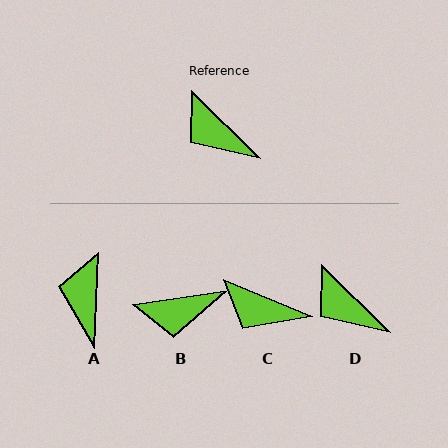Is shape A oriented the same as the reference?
No, it is off by about 48 degrees.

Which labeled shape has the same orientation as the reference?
D.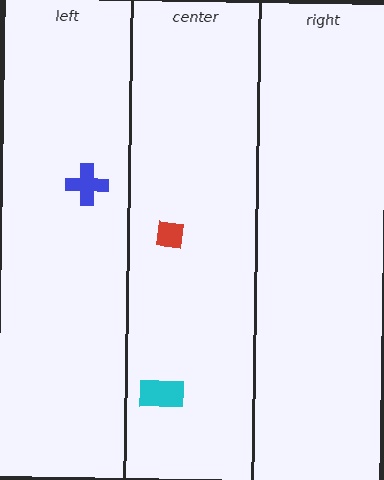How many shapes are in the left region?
1.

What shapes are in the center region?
The cyan rectangle, the red square.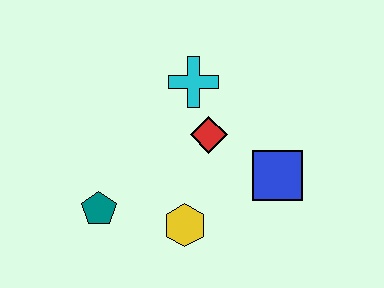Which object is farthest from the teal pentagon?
The blue square is farthest from the teal pentagon.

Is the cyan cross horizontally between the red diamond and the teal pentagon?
Yes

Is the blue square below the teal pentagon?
No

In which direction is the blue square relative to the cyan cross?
The blue square is below the cyan cross.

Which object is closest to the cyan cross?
The red diamond is closest to the cyan cross.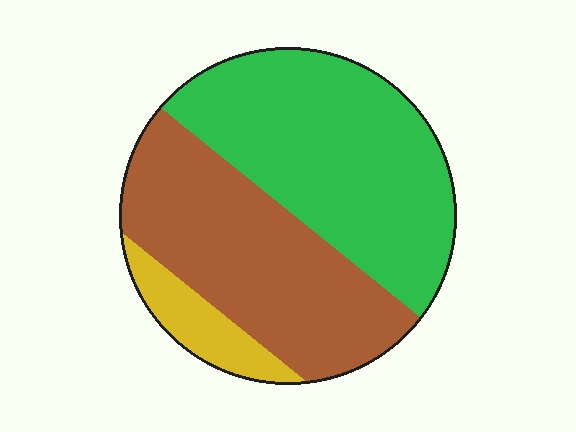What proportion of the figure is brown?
Brown covers around 40% of the figure.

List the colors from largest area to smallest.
From largest to smallest: green, brown, yellow.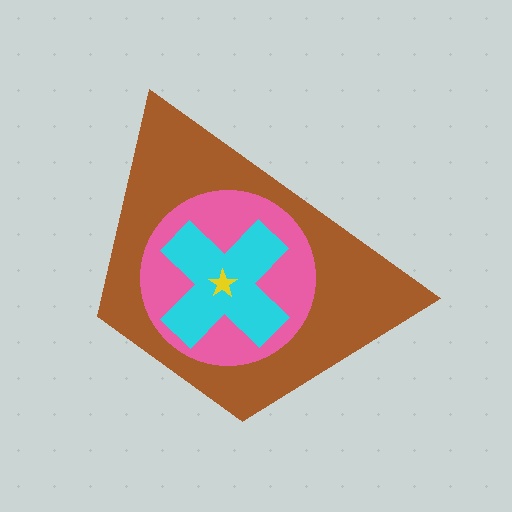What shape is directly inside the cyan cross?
The yellow star.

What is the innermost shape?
The yellow star.